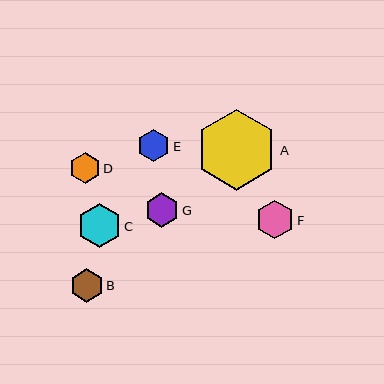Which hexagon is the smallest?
Hexagon D is the smallest with a size of approximately 30 pixels.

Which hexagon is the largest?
Hexagon A is the largest with a size of approximately 80 pixels.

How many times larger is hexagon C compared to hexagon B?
Hexagon C is approximately 1.3 times the size of hexagon B.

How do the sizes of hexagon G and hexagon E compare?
Hexagon G and hexagon E are approximately the same size.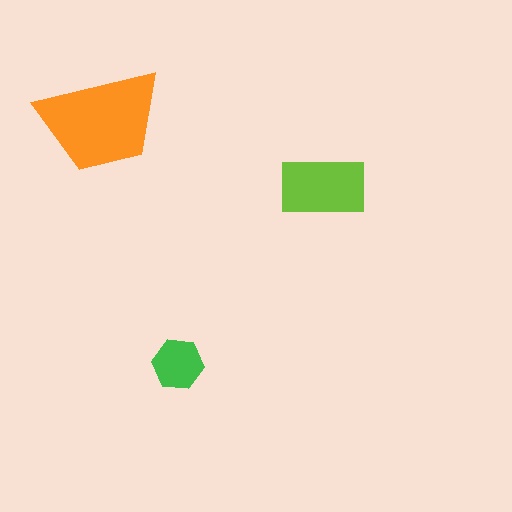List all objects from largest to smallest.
The orange trapezoid, the lime rectangle, the green hexagon.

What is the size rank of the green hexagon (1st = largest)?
3rd.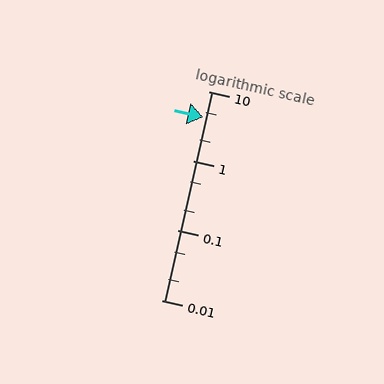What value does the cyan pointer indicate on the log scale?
The pointer indicates approximately 4.2.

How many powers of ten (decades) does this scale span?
The scale spans 3 decades, from 0.01 to 10.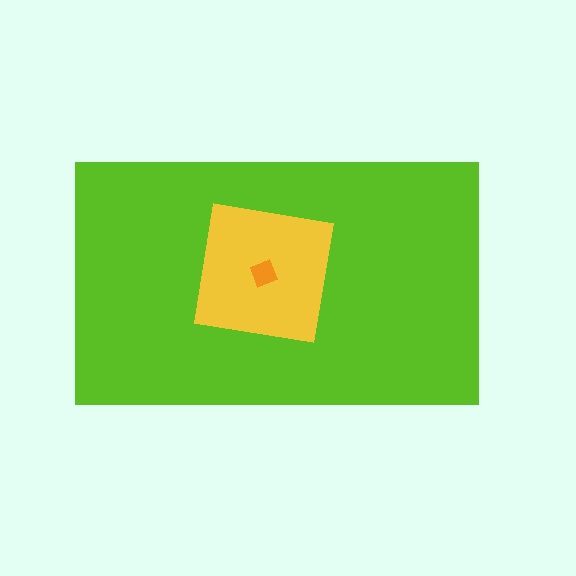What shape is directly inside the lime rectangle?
The yellow square.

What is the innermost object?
The orange diamond.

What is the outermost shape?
The lime rectangle.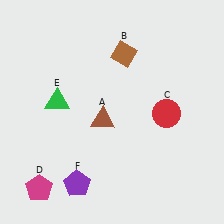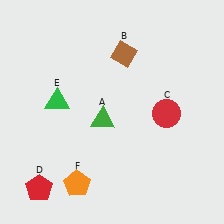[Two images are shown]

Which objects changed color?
A changed from brown to green. D changed from magenta to red. F changed from purple to orange.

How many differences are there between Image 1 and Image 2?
There are 3 differences between the two images.